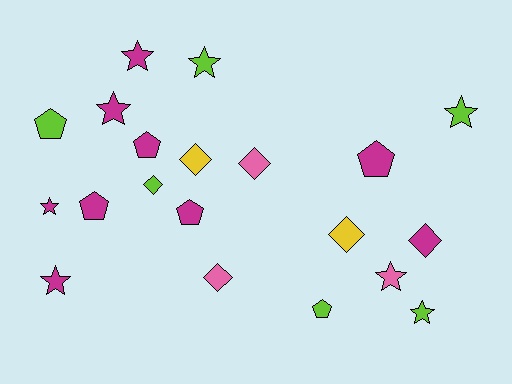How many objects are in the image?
There are 20 objects.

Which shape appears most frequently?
Star, with 8 objects.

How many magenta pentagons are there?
There are 4 magenta pentagons.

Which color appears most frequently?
Magenta, with 9 objects.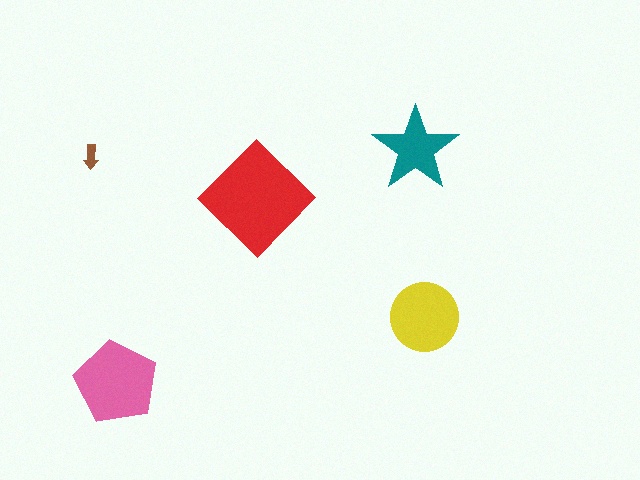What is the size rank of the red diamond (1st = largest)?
1st.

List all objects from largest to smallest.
The red diamond, the pink pentagon, the yellow circle, the teal star, the brown arrow.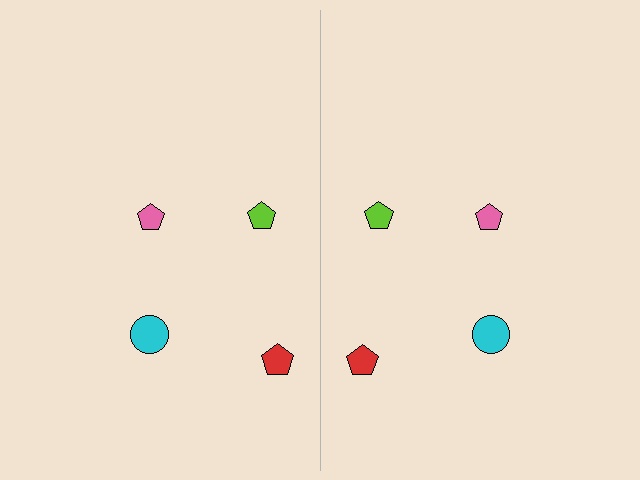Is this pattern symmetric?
Yes, this pattern has bilateral (reflection) symmetry.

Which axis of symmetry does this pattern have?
The pattern has a vertical axis of symmetry running through the center of the image.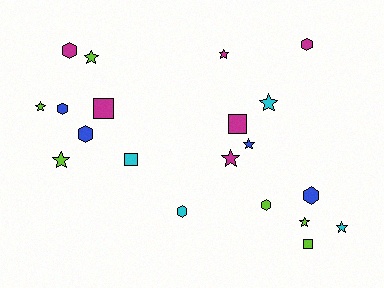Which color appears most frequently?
Magenta, with 6 objects.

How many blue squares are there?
There are no blue squares.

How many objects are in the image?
There are 20 objects.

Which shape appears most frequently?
Star, with 9 objects.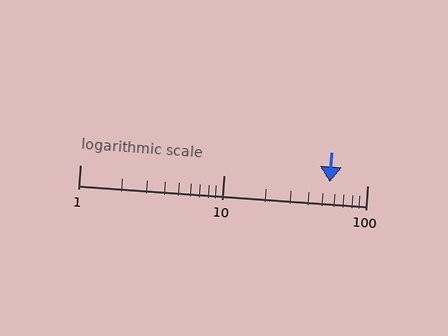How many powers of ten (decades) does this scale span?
The scale spans 2 decades, from 1 to 100.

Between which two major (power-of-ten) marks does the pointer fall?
The pointer is between 10 and 100.